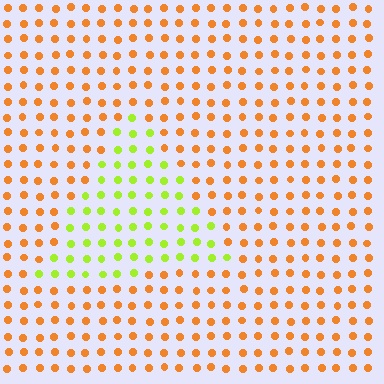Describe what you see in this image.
The image is filled with small orange elements in a uniform arrangement. A triangle-shaped region is visible where the elements are tinted to a slightly different hue, forming a subtle color boundary.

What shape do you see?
I see a triangle.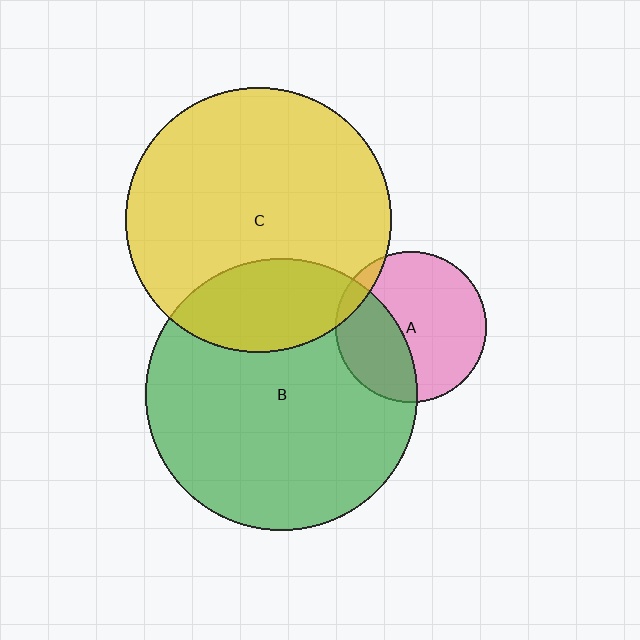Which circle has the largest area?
Circle B (green).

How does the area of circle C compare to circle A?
Approximately 3.1 times.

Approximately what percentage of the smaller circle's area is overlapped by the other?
Approximately 10%.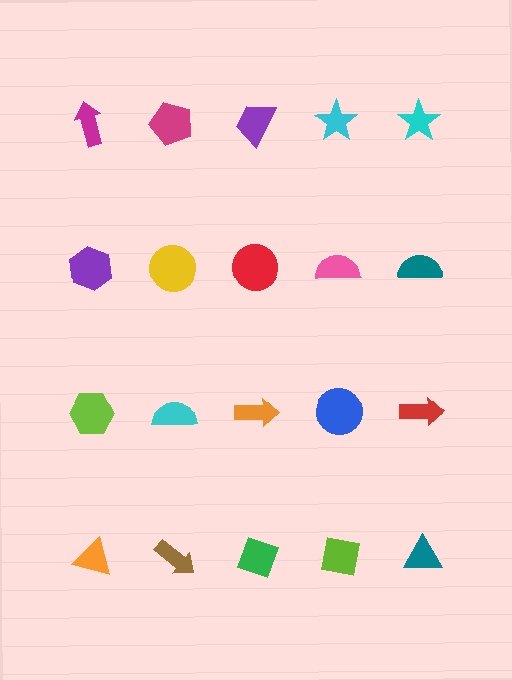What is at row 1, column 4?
A cyan star.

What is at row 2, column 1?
A purple hexagon.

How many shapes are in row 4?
5 shapes.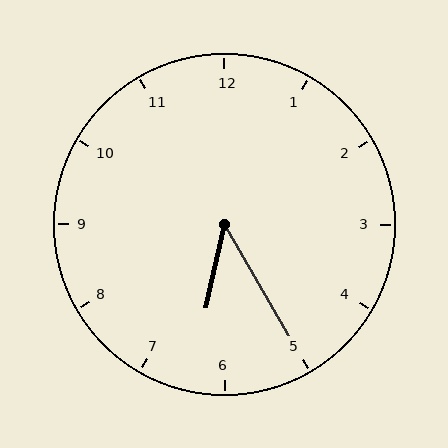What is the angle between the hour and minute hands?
Approximately 42 degrees.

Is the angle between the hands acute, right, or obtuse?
It is acute.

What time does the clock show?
6:25.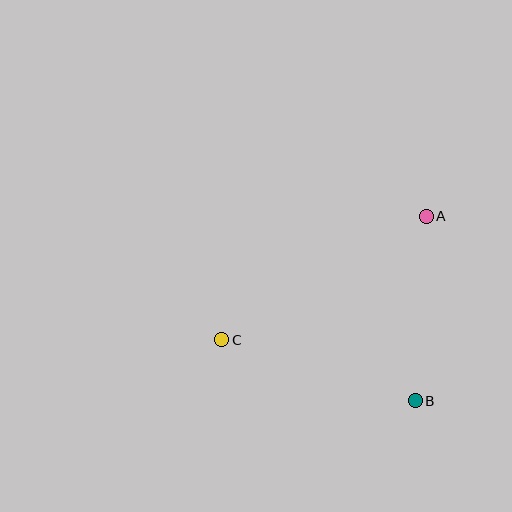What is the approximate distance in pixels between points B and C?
The distance between B and C is approximately 203 pixels.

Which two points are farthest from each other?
Points A and C are farthest from each other.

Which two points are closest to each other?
Points A and B are closest to each other.